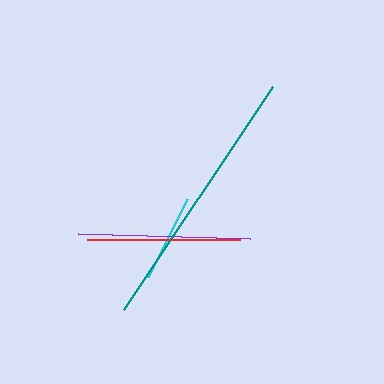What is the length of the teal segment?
The teal segment is approximately 268 pixels long.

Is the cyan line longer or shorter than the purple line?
The purple line is longer than the cyan line.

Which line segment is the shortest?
The cyan line is the shortest at approximately 88 pixels.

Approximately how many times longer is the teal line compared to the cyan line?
The teal line is approximately 3.0 times the length of the cyan line.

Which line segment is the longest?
The teal line is the longest at approximately 268 pixels.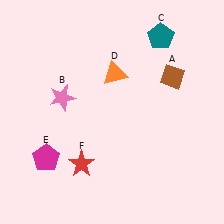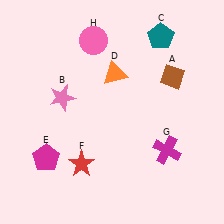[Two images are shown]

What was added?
A magenta cross (G), a pink circle (H) were added in Image 2.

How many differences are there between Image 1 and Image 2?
There are 2 differences between the two images.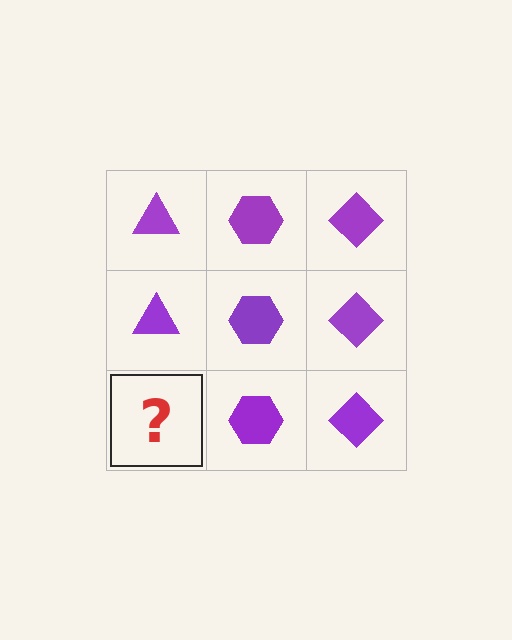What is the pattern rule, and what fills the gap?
The rule is that each column has a consistent shape. The gap should be filled with a purple triangle.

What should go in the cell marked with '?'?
The missing cell should contain a purple triangle.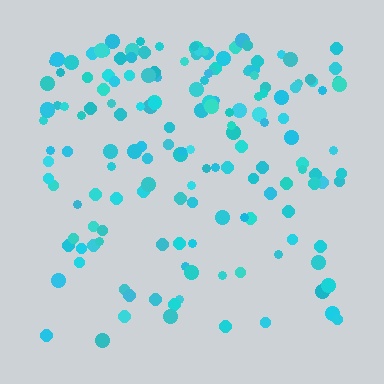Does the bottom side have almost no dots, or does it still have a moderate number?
Still a moderate number, just noticeably fewer than the top.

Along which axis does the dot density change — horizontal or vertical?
Vertical.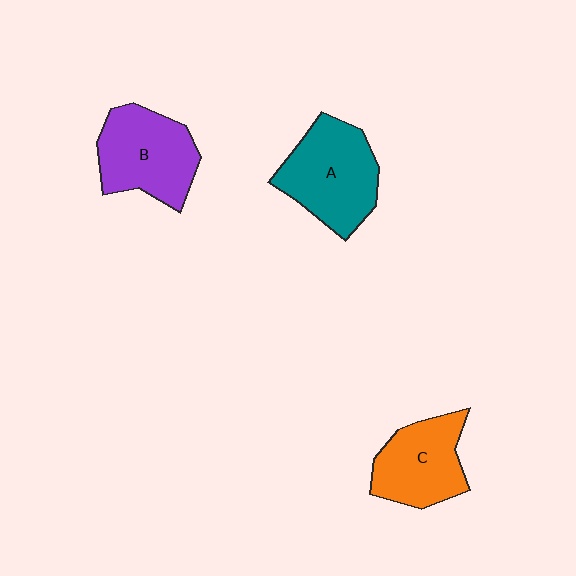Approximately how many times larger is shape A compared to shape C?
Approximately 1.2 times.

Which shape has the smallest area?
Shape C (orange).